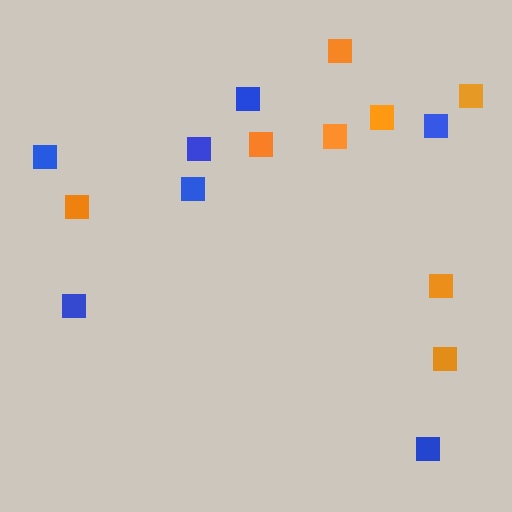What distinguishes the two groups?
There are 2 groups: one group of blue squares (7) and one group of orange squares (8).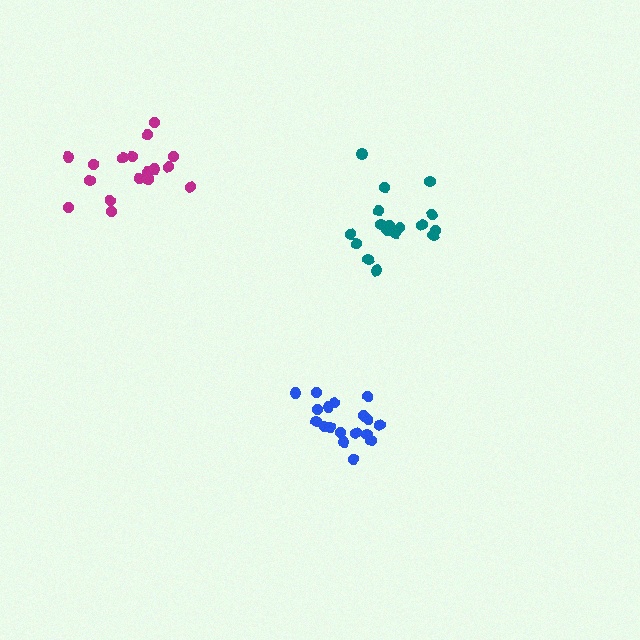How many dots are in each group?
Group 1: 18 dots, Group 2: 18 dots, Group 3: 18 dots (54 total).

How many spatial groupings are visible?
There are 3 spatial groupings.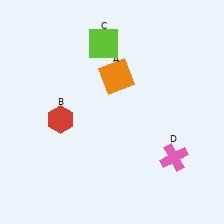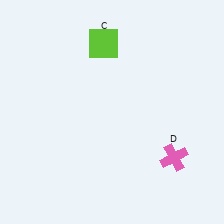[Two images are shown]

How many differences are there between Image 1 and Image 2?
There are 2 differences between the two images.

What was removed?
The red hexagon (B), the orange square (A) were removed in Image 2.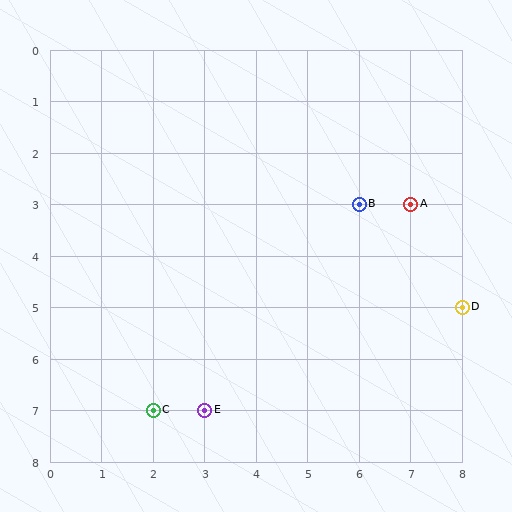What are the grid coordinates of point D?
Point D is at grid coordinates (8, 5).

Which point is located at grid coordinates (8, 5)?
Point D is at (8, 5).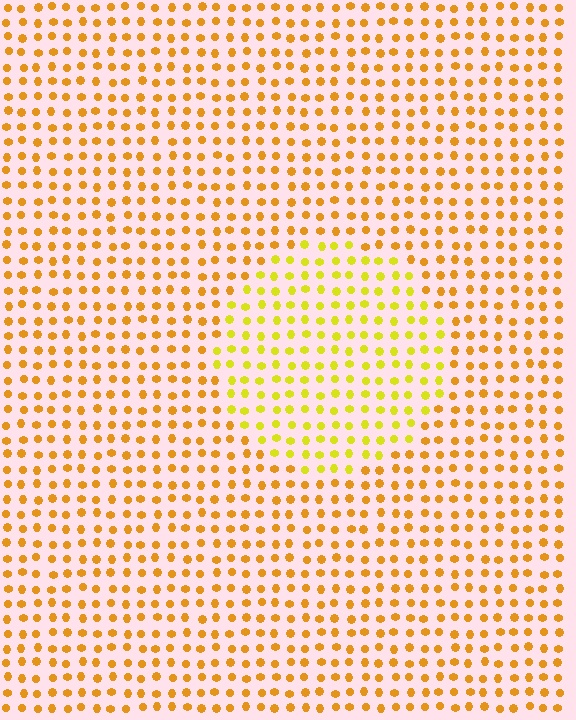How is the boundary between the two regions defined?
The boundary is defined purely by a slight shift in hue (about 27 degrees). Spacing, size, and orientation are identical on both sides.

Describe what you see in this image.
The image is filled with small orange elements in a uniform arrangement. A circle-shaped region is visible where the elements are tinted to a slightly different hue, forming a subtle color boundary.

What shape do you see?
I see a circle.